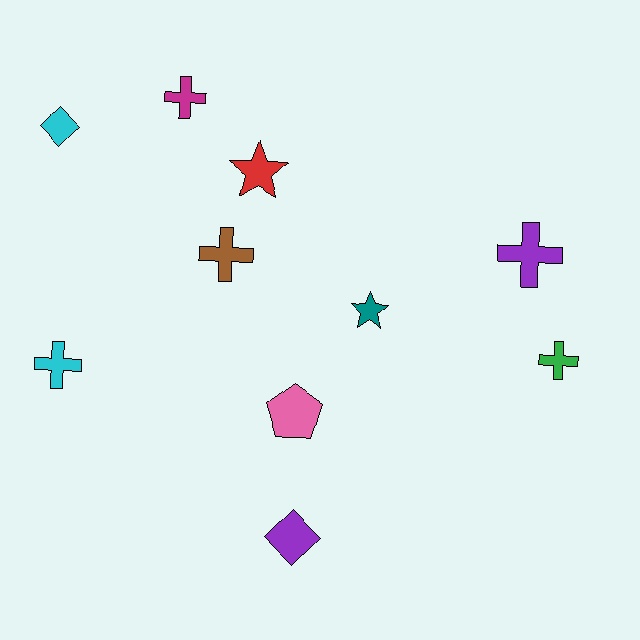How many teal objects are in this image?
There is 1 teal object.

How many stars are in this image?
There are 2 stars.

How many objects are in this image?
There are 10 objects.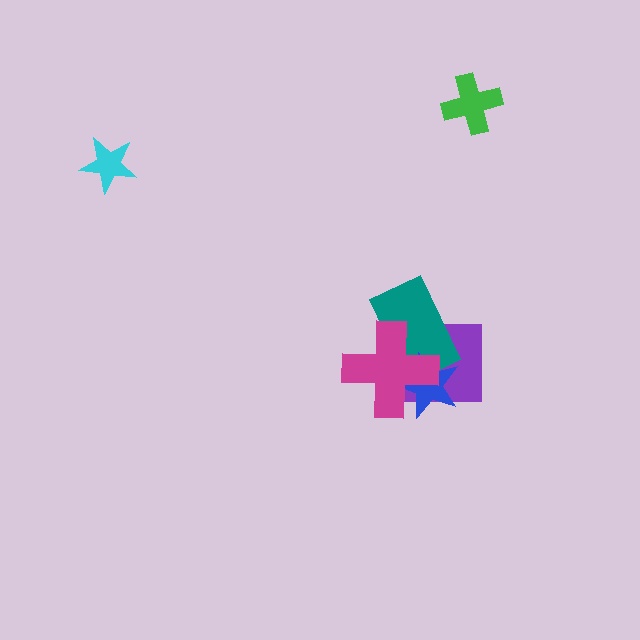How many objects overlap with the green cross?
0 objects overlap with the green cross.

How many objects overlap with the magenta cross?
3 objects overlap with the magenta cross.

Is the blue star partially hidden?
Yes, it is partially covered by another shape.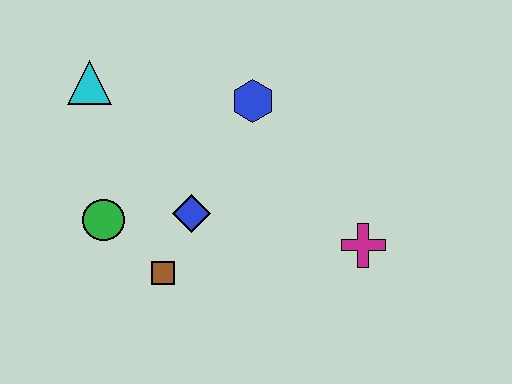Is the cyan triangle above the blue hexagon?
Yes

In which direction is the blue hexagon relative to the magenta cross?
The blue hexagon is above the magenta cross.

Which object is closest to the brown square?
The blue diamond is closest to the brown square.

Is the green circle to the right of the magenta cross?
No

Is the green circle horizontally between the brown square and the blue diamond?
No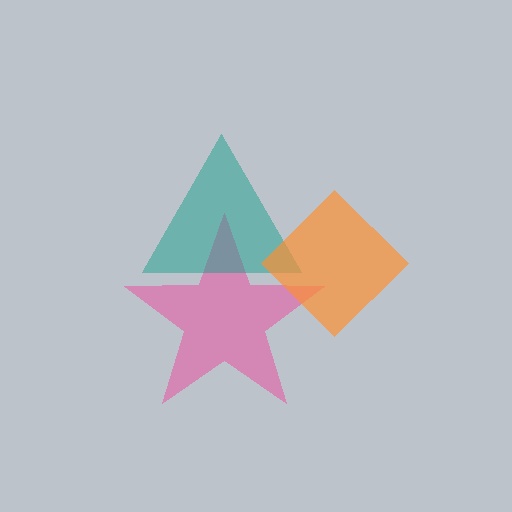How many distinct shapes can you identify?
There are 3 distinct shapes: a pink star, a teal triangle, an orange diamond.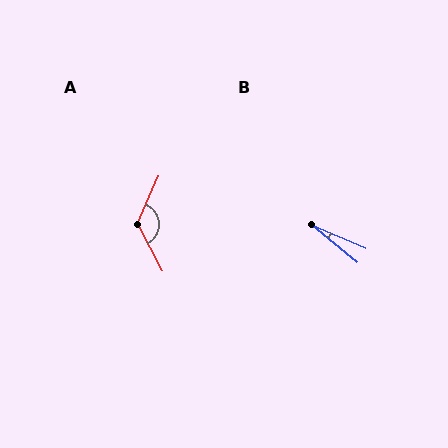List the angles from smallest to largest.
B (15°), A (128°).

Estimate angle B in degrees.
Approximately 15 degrees.